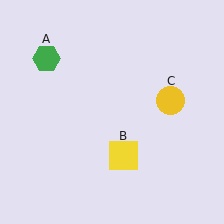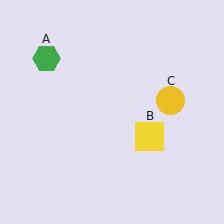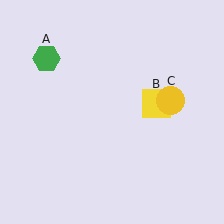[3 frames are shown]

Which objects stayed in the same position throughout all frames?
Green hexagon (object A) and yellow circle (object C) remained stationary.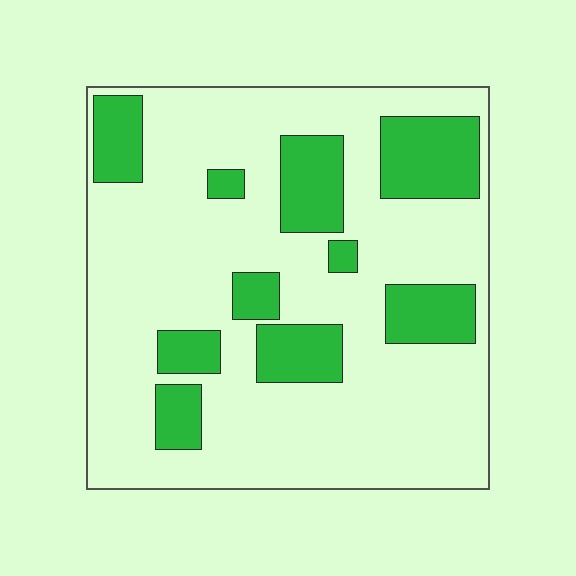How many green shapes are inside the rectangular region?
10.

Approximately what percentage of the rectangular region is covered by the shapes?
Approximately 25%.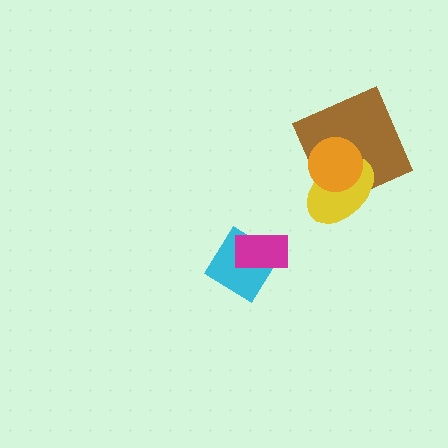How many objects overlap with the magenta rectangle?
1 object overlaps with the magenta rectangle.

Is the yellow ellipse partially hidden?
Yes, it is partially covered by another shape.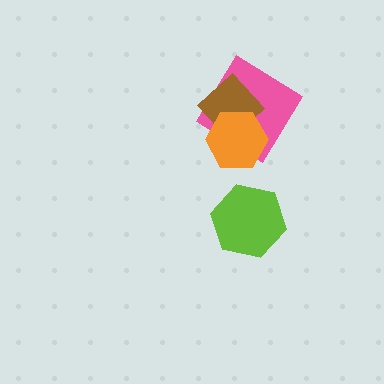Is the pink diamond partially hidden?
Yes, it is partially covered by another shape.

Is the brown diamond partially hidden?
Yes, it is partially covered by another shape.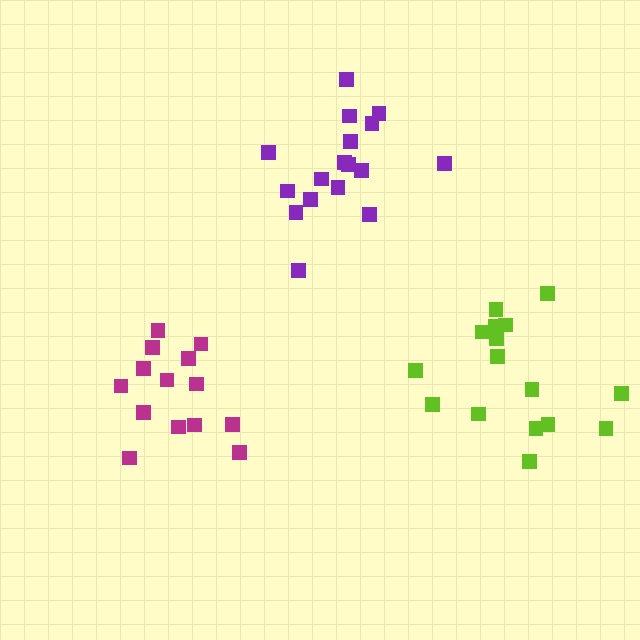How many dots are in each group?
Group 1: 17 dots, Group 2: 14 dots, Group 3: 16 dots (47 total).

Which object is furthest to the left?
The magenta cluster is leftmost.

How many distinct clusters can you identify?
There are 3 distinct clusters.